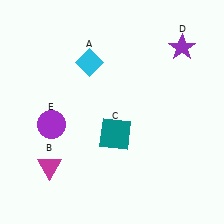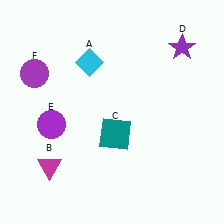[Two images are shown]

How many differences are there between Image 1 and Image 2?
There is 1 difference between the two images.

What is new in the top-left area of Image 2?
A purple circle (F) was added in the top-left area of Image 2.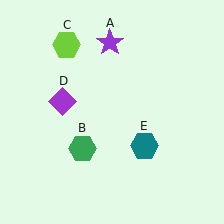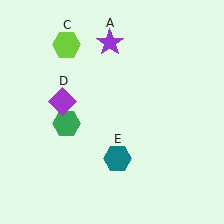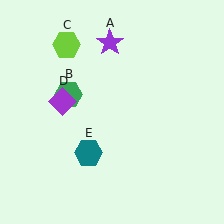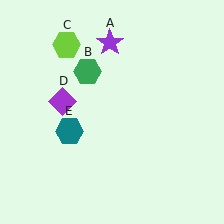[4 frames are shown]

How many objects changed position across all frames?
2 objects changed position: green hexagon (object B), teal hexagon (object E).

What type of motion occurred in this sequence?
The green hexagon (object B), teal hexagon (object E) rotated clockwise around the center of the scene.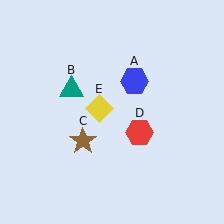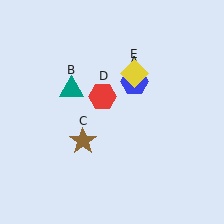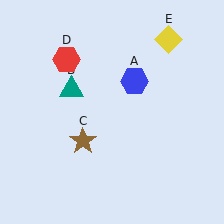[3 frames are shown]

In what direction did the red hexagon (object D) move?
The red hexagon (object D) moved up and to the left.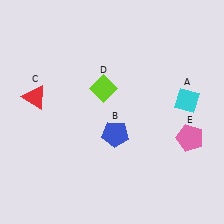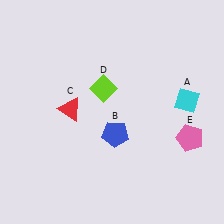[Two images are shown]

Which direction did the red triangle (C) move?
The red triangle (C) moved right.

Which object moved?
The red triangle (C) moved right.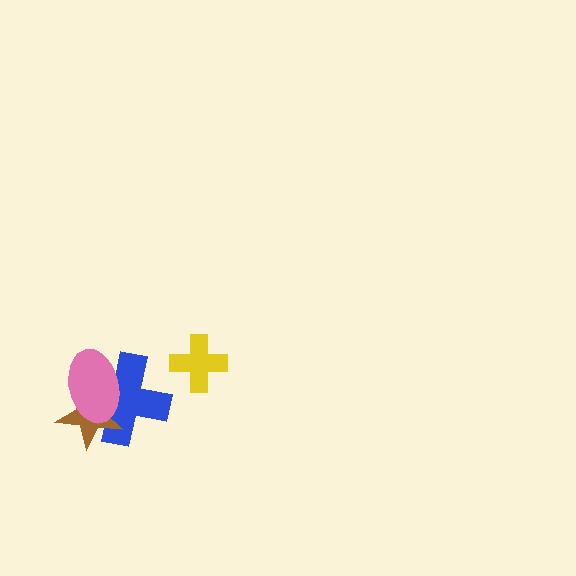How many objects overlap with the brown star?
2 objects overlap with the brown star.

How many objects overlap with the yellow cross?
0 objects overlap with the yellow cross.